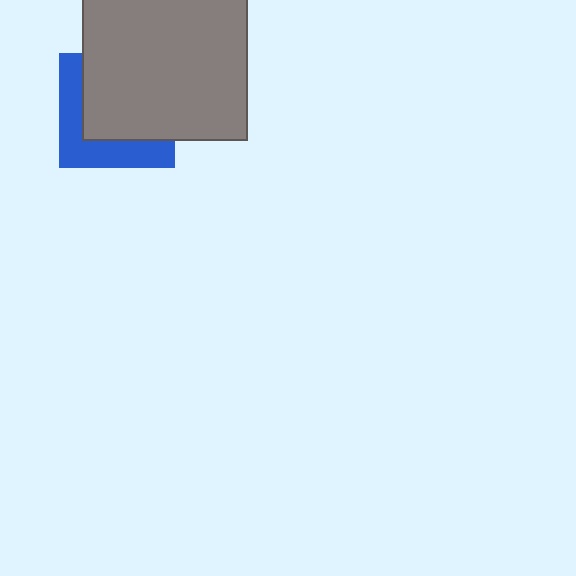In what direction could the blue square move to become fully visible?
The blue square could move toward the lower-left. That would shift it out from behind the gray square entirely.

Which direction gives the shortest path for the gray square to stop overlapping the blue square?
Moving toward the upper-right gives the shortest separation.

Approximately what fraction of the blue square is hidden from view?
Roughly 63% of the blue square is hidden behind the gray square.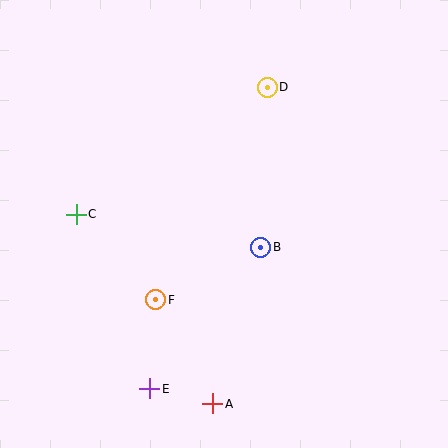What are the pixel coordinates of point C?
Point C is at (76, 214).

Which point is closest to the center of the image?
Point B at (261, 247) is closest to the center.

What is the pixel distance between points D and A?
The distance between D and A is 321 pixels.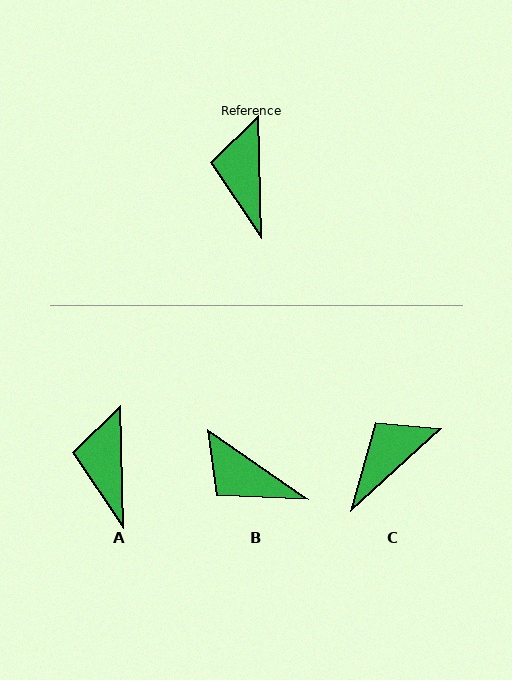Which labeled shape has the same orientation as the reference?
A.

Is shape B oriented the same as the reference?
No, it is off by about 54 degrees.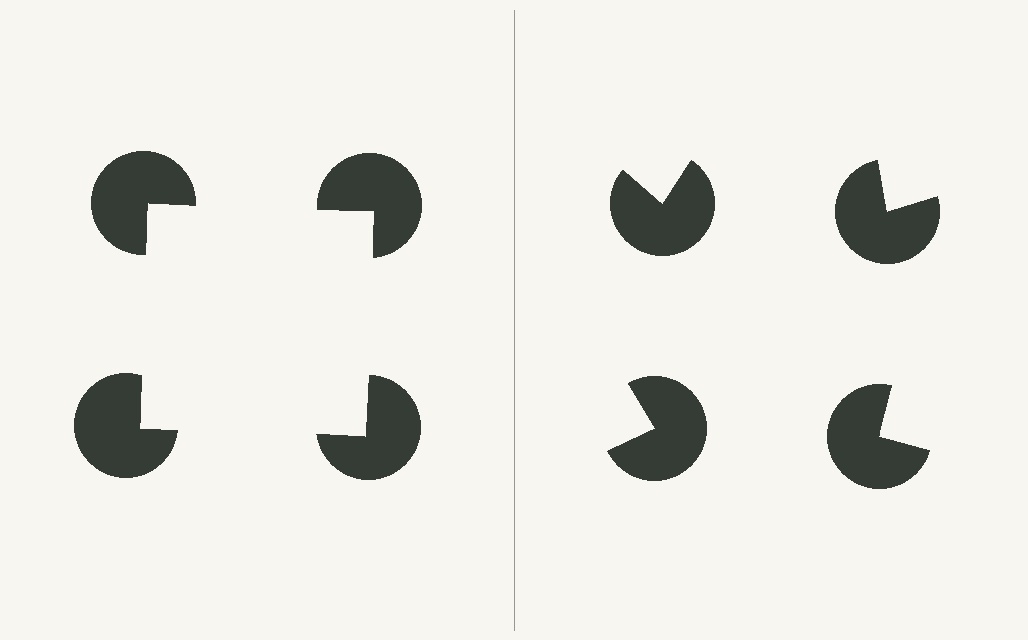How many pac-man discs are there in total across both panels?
8 — 4 on each side.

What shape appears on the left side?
An illusory square.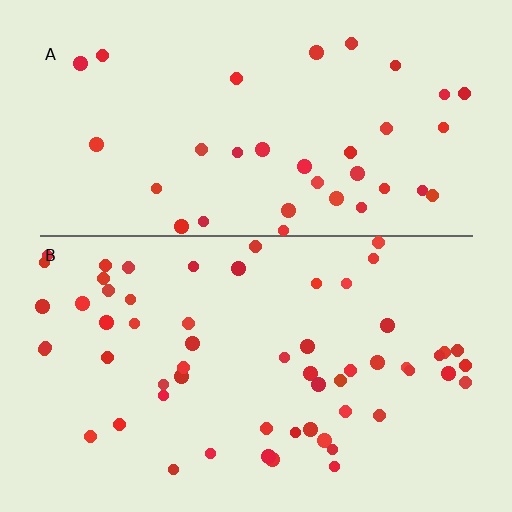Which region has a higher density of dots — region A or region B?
B (the bottom).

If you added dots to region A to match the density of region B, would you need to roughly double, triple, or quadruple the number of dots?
Approximately double.